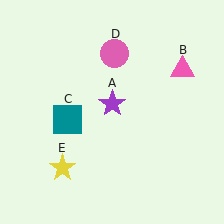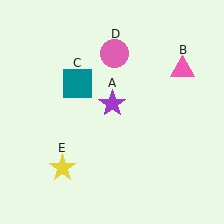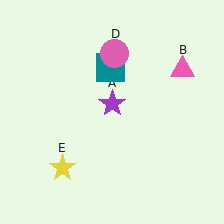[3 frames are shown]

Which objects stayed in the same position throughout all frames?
Purple star (object A) and pink triangle (object B) and pink circle (object D) and yellow star (object E) remained stationary.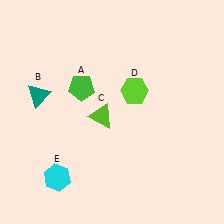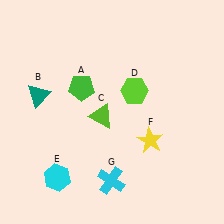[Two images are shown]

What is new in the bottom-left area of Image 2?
A cyan cross (G) was added in the bottom-left area of Image 2.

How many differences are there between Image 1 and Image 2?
There are 2 differences between the two images.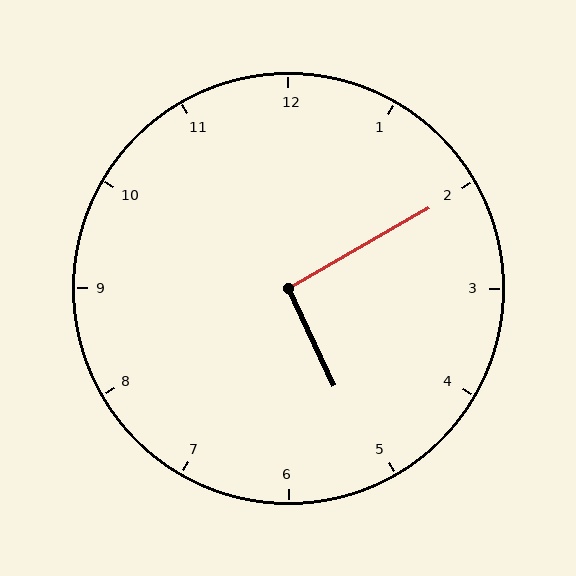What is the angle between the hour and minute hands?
Approximately 95 degrees.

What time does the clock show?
5:10.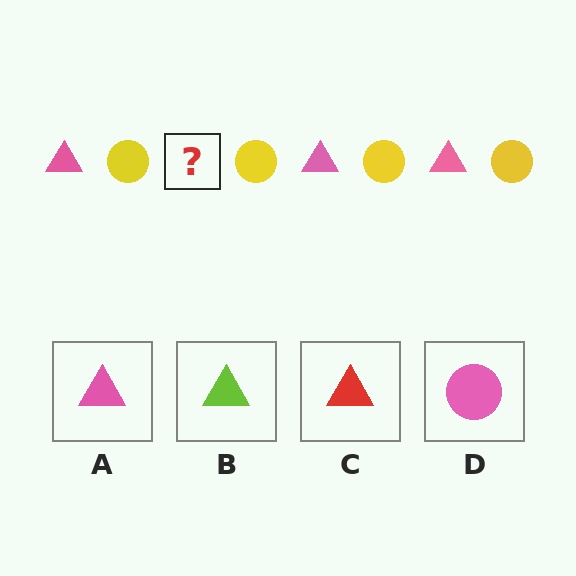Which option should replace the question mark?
Option A.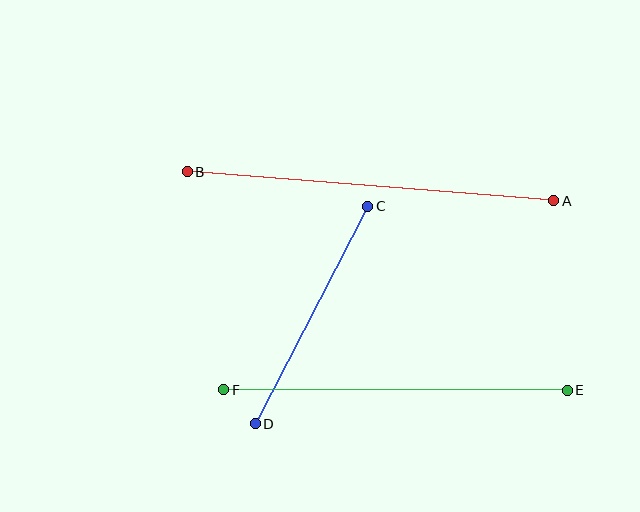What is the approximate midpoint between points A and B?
The midpoint is at approximately (371, 186) pixels.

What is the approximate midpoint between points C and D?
The midpoint is at approximately (311, 315) pixels.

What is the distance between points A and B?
The distance is approximately 367 pixels.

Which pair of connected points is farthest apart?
Points A and B are farthest apart.